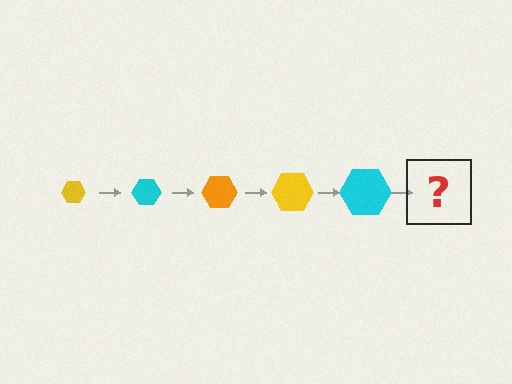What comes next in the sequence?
The next element should be an orange hexagon, larger than the previous one.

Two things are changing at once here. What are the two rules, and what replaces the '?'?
The two rules are that the hexagon grows larger each step and the color cycles through yellow, cyan, and orange. The '?' should be an orange hexagon, larger than the previous one.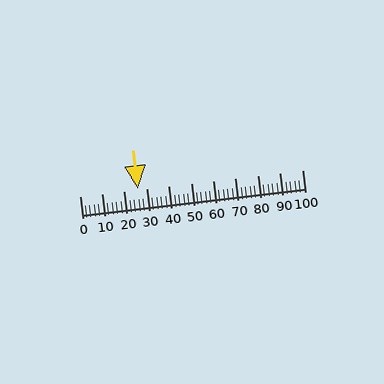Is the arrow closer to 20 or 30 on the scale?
The arrow is closer to 30.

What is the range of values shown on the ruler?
The ruler shows values from 0 to 100.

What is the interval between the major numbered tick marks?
The major tick marks are spaced 10 units apart.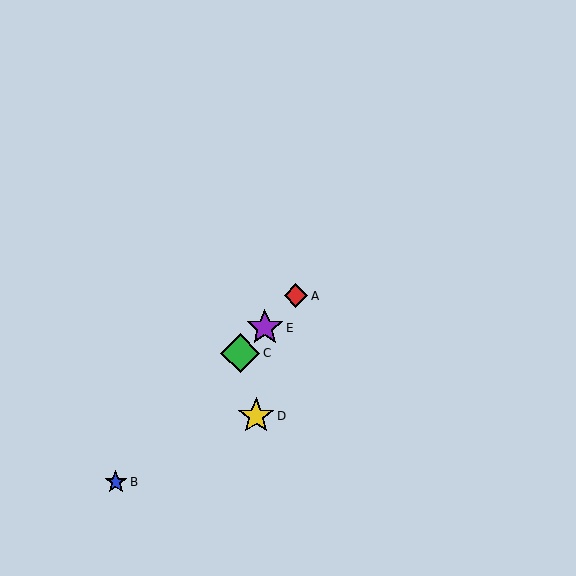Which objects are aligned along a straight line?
Objects A, B, C, E are aligned along a straight line.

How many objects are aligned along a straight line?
4 objects (A, B, C, E) are aligned along a straight line.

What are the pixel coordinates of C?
Object C is at (240, 353).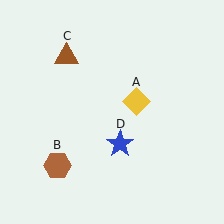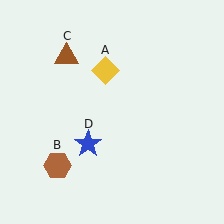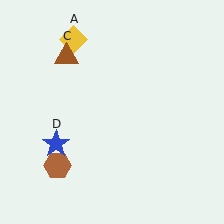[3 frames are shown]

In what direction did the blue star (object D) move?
The blue star (object D) moved left.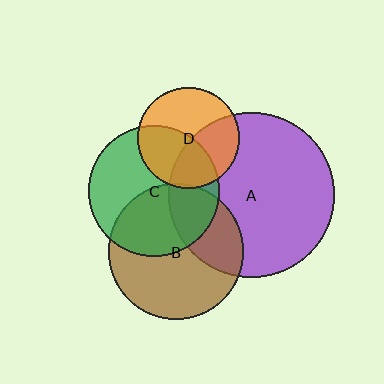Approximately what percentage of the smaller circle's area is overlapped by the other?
Approximately 45%.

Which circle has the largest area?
Circle A (purple).